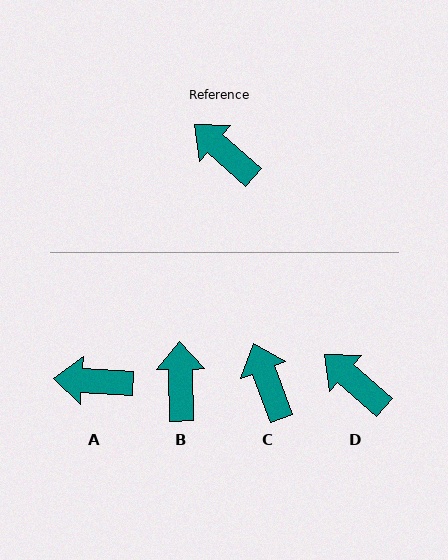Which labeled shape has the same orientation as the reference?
D.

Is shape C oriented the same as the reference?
No, it is off by about 28 degrees.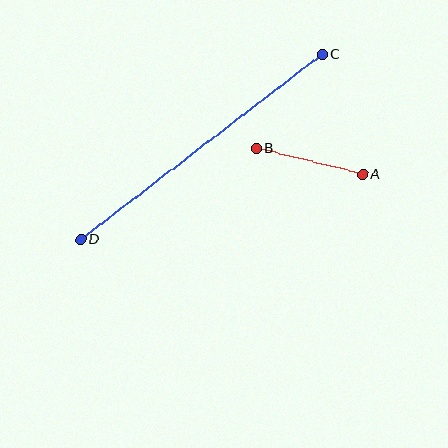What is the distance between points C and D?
The distance is approximately 304 pixels.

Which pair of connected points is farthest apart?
Points C and D are farthest apart.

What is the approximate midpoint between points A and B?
The midpoint is at approximately (310, 161) pixels.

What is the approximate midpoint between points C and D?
The midpoint is at approximately (202, 146) pixels.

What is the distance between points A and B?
The distance is approximately 110 pixels.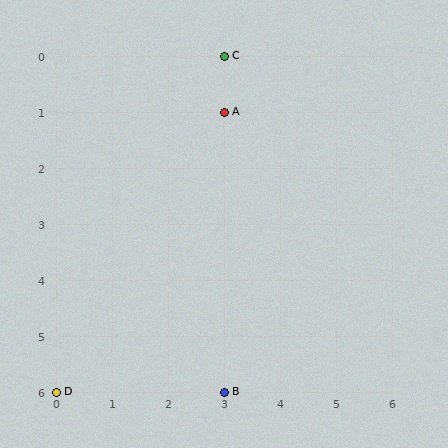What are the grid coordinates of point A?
Point A is at grid coordinates (3, 1).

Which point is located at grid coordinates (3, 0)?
Point C is at (3, 0).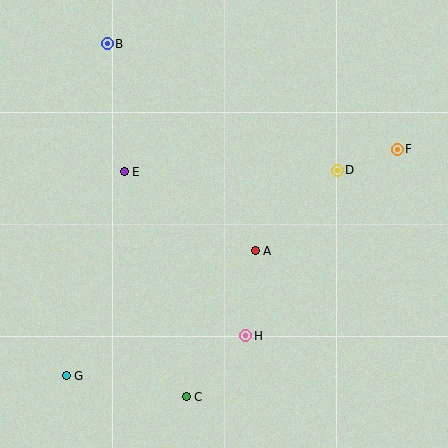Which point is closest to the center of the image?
Point A at (255, 251) is closest to the center.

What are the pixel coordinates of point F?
Point F is at (397, 149).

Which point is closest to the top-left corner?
Point B is closest to the top-left corner.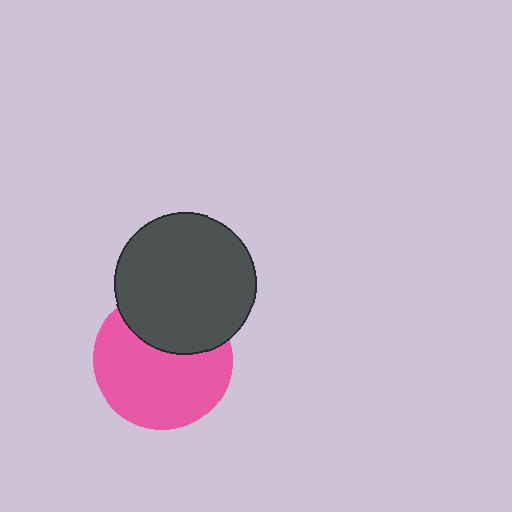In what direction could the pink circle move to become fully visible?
The pink circle could move down. That would shift it out from behind the dark gray circle entirely.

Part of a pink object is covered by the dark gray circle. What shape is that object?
It is a circle.